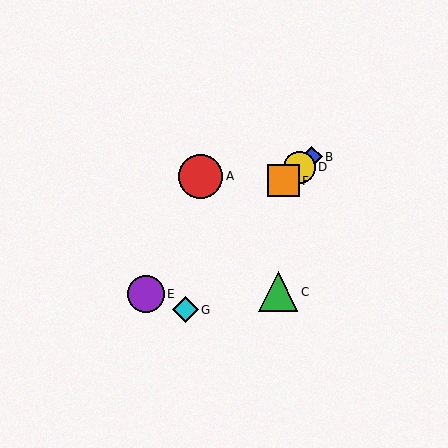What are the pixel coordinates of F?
Object F is at (283, 181).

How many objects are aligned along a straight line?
4 objects (B, D, E, F) are aligned along a straight line.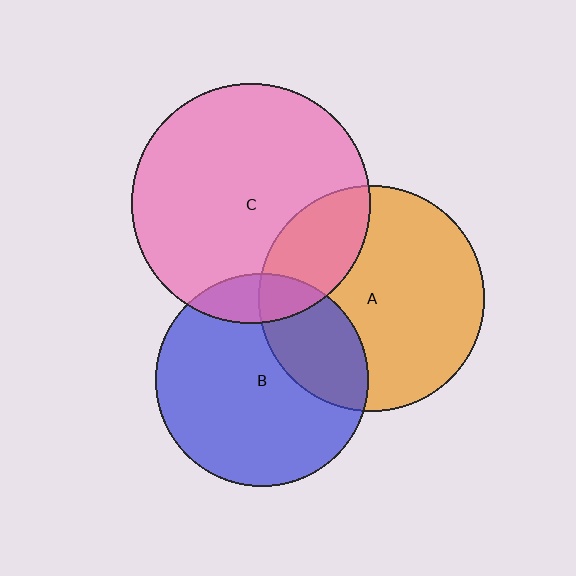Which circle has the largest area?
Circle C (pink).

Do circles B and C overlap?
Yes.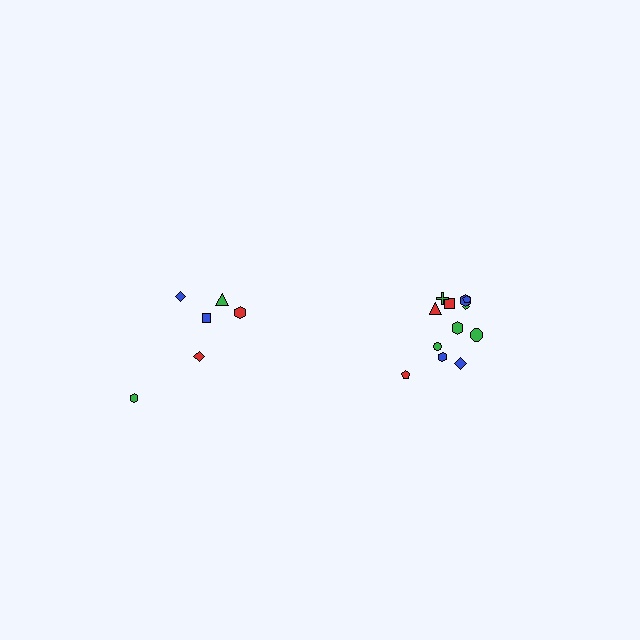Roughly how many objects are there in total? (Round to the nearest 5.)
Roughly 20 objects in total.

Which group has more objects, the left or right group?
The right group.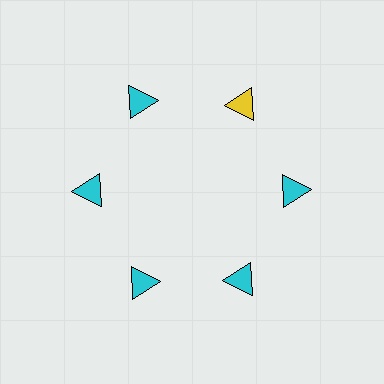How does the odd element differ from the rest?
It has a different color: yellow instead of cyan.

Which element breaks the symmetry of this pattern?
The yellow triangle at roughly the 1 o'clock position breaks the symmetry. All other shapes are cyan triangles.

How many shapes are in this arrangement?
There are 6 shapes arranged in a ring pattern.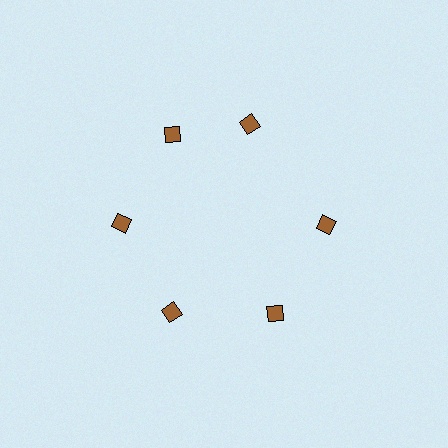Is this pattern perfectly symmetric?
No. The 6 brown diamonds are arranged in a ring, but one element near the 1 o'clock position is rotated out of alignment along the ring, breaking the 6-fold rotational symmetry.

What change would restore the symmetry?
The symmetry would be restored by rotating it back into even spacing with its neighbors so that all 6 diamonds sit at equal angles and equal distance from the center.